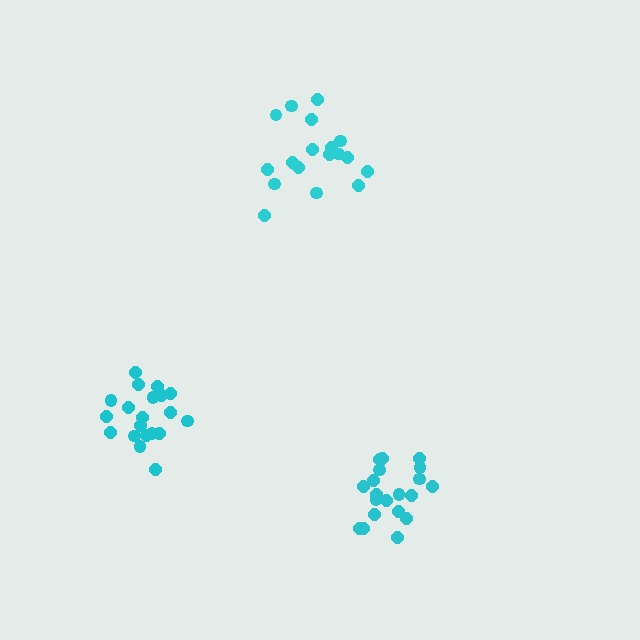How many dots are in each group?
Group 1: 18 dots, Group 2: 20 dots, Group 3: 20 dots (58 total).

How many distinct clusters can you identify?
There are 3 distinct clusters.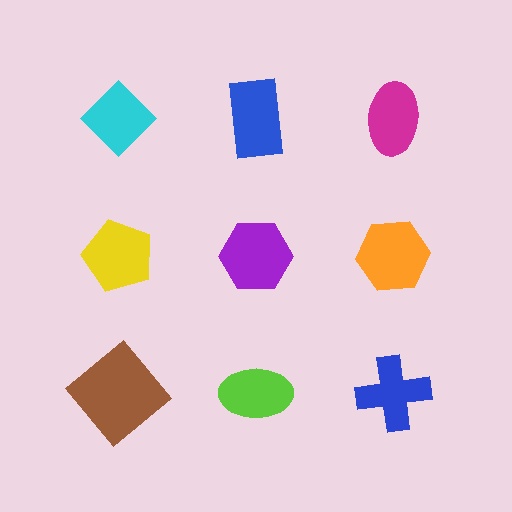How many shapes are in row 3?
3 shapes.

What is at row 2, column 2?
A purple hexagon.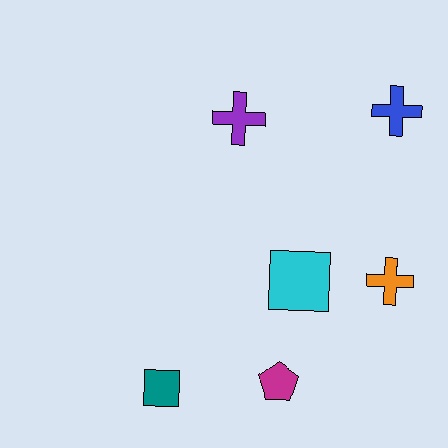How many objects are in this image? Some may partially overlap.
There are 6 objects.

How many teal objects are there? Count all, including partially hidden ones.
There is 1 teal object.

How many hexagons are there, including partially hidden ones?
There are no hexagons.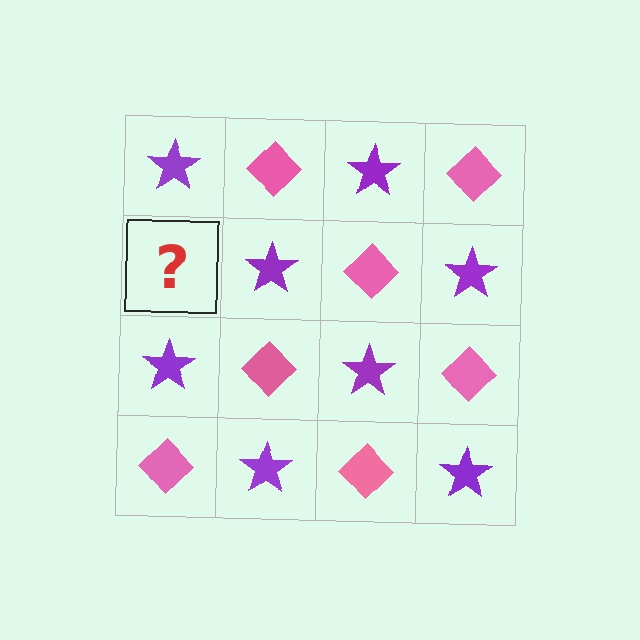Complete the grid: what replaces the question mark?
The question mark should be replaced with a pink diamond.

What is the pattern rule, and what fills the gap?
The rule is that it alternates purple star and pink diamond in a checkerboard pattern. The gap should be filled with a pink diamond.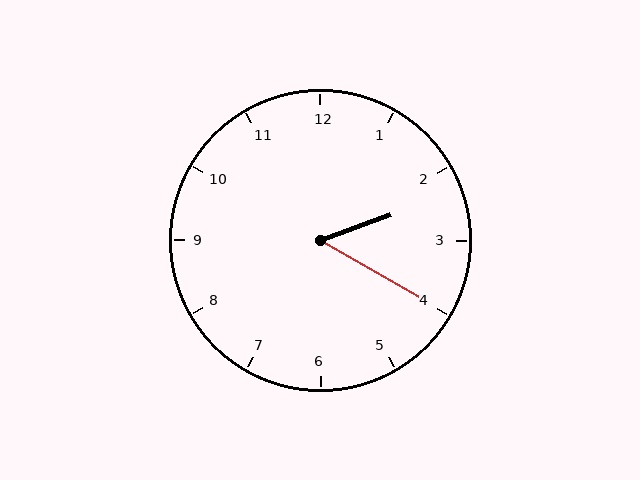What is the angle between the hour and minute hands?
Approximately 50 degrees.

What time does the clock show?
2:20.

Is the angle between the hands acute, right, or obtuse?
It is acute.